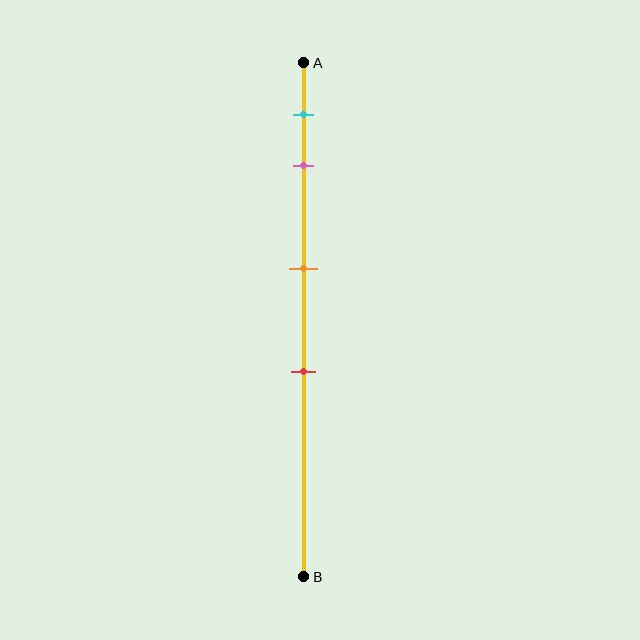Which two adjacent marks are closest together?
The cyan and pink marks are the closest adjacent pair.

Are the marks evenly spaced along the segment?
No, the marks are not evenly spaced.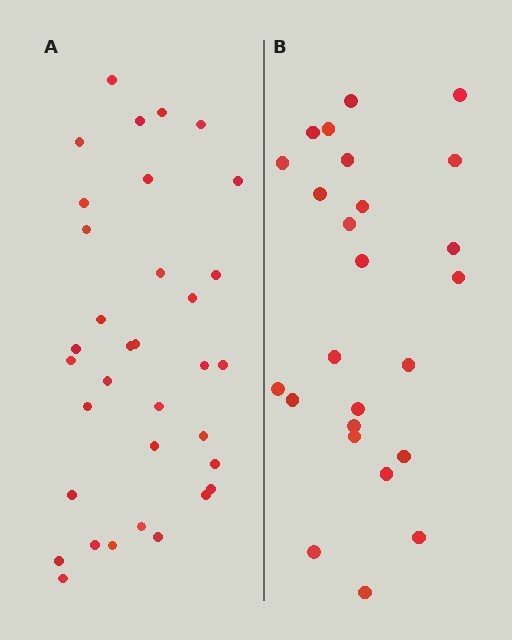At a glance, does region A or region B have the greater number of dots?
Region A (the left region) has more dots.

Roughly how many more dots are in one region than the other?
Region A has roughly 8 or so more dots than region B.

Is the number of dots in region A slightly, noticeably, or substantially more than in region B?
Region A has noticeably more, but not dramatically so. The ratio is roughly 1.4 to 1.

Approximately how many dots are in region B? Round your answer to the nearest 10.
About 20 dots. (The exact count is 25, which rounds to 20.)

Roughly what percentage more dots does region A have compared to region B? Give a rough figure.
About 35% more.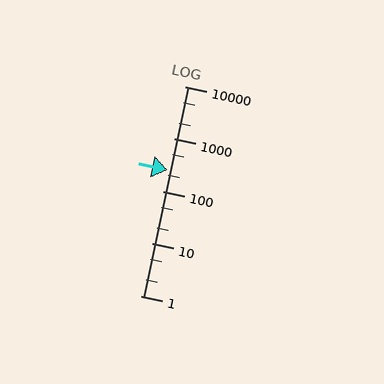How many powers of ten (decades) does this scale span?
The scale spans 4 decades, from 1 to 10000.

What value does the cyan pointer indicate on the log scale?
The pointer indicates approximately 250.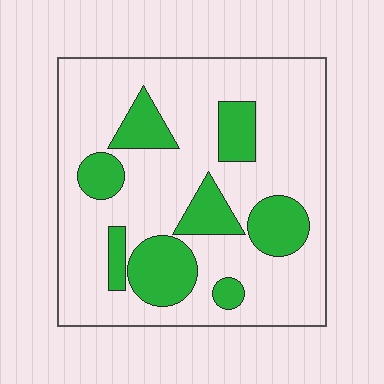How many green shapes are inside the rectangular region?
8.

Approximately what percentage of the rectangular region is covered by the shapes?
Approximately 25%.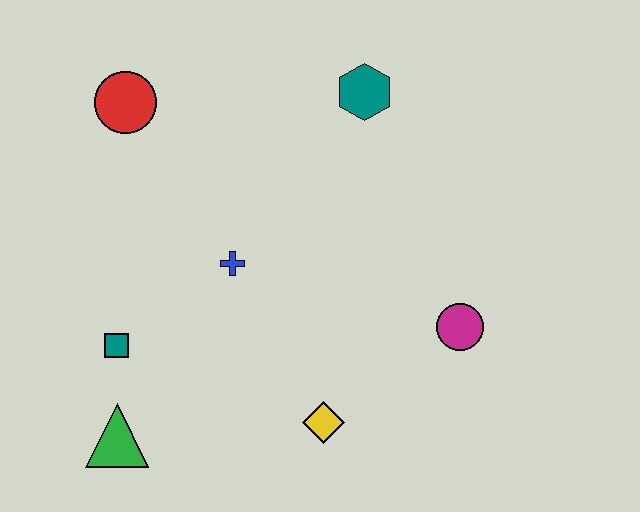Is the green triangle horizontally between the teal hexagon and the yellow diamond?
No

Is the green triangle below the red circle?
Yes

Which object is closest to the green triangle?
The teal square is closest to the green triangle.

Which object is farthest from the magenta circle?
The red circle is farthest from the magenta circle.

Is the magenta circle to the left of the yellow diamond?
No